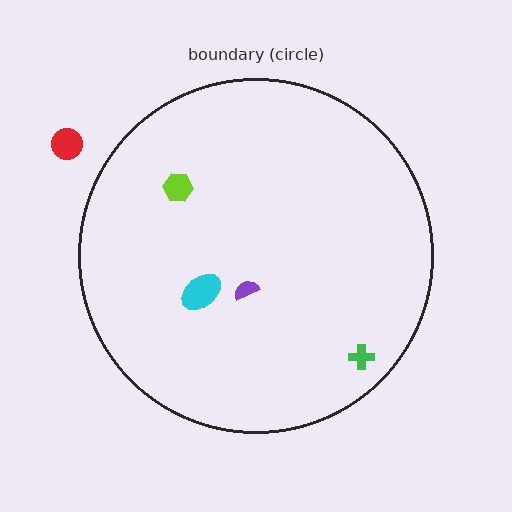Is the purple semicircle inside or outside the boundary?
Inside.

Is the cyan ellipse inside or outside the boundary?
Inside.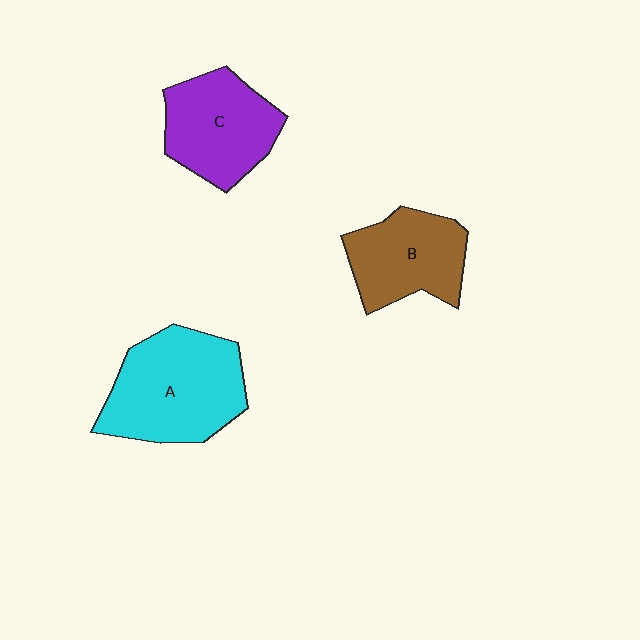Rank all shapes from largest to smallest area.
From largest to smallest: A (cyan), C (purple), B (brown).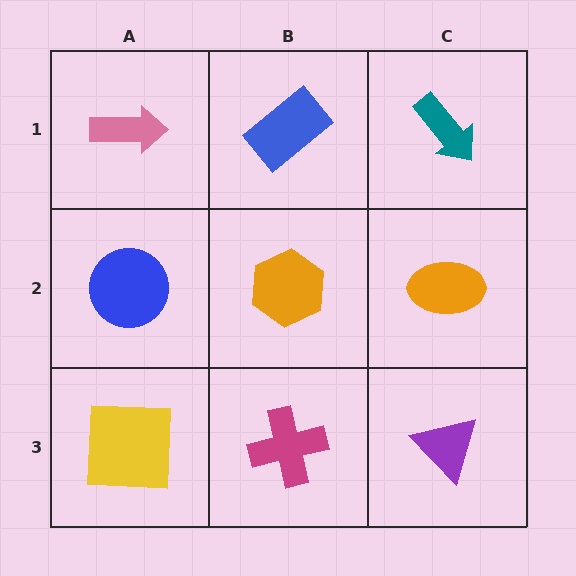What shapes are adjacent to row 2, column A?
A pink arrow (row 1, column A), a yellow square (row 3, column A), an orange hexagon (row 2, column B).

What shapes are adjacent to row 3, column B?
An orange hexagon (row 2, column B), a yellow square (row 3, column A), a purple triangle (row 3, column C).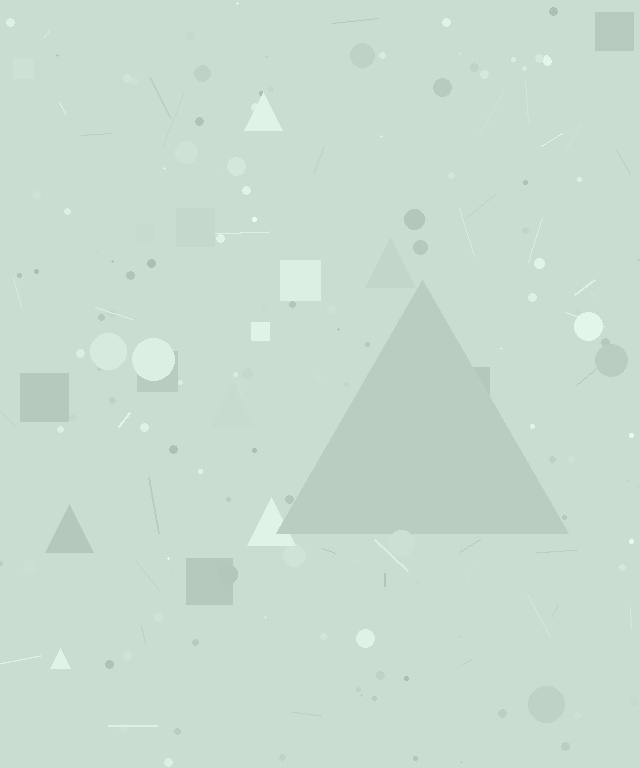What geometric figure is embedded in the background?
A triangle is embedded in the background.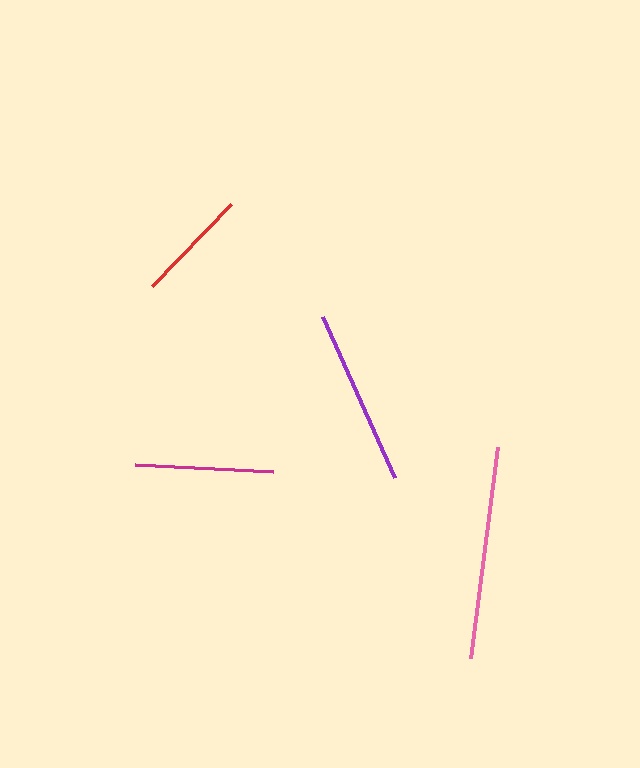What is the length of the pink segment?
The pink segment is approximately 212 pixels long.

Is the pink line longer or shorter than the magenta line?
The pink line is longer than the magenta line.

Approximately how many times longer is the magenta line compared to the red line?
The magenta line is approximately 1.2 times the length of the red line.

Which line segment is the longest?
The pink line is the longest at approximately 212 pixels.